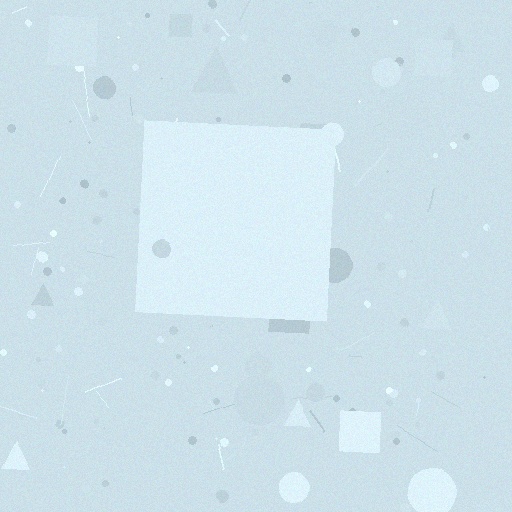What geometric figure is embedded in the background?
A square is embedded in the background.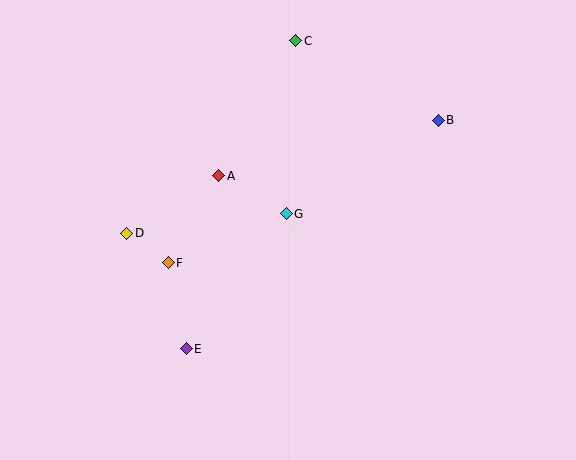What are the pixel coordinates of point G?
Point G is at (286, 214).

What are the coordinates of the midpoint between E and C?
The midpoint between E and C is at (241, 195).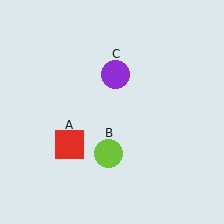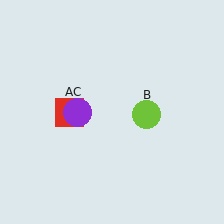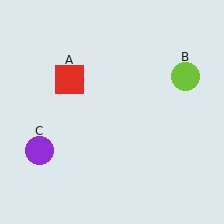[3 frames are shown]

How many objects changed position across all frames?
3 objects changed position: red square (object A), lime circle (object B), purple circle (object C).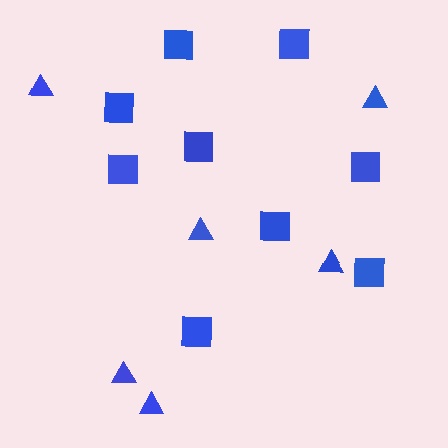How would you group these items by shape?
There are 2 groups: one group of triangles (6) and one group of squares (9).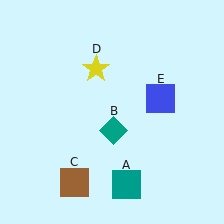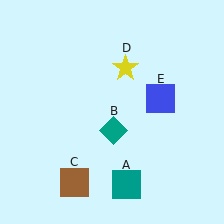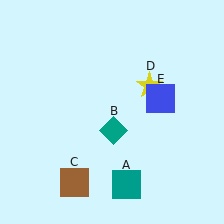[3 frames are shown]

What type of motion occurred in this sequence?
The yellow star (object D) rotated clockwise around the center of the scene.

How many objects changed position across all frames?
1 object changed position: yellow star (object D).